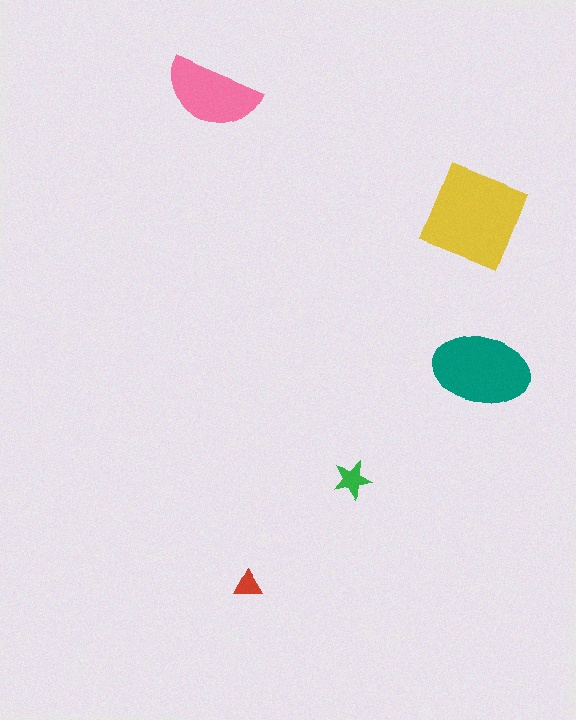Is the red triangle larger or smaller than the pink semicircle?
Smaller.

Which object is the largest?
The yellow diamond.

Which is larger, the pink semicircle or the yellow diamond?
The yellow diamond.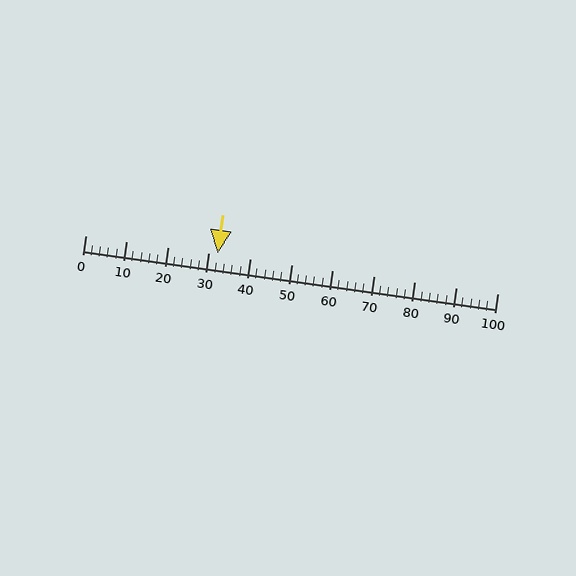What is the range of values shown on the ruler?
The ruler shows values from 0 to 100.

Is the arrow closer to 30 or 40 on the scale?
The arrow is closer to 30.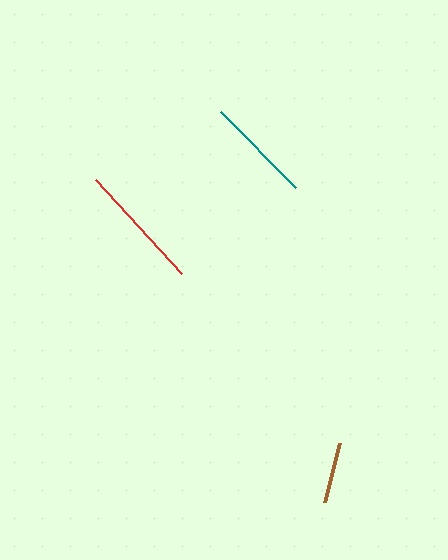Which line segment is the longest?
The red line is the longest at approximately 127 pixels.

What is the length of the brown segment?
The brown segment is approximately 61 pixels long.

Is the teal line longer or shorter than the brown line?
The teal line is longer than the brown line.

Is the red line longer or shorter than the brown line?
The red line is longer than the brown line.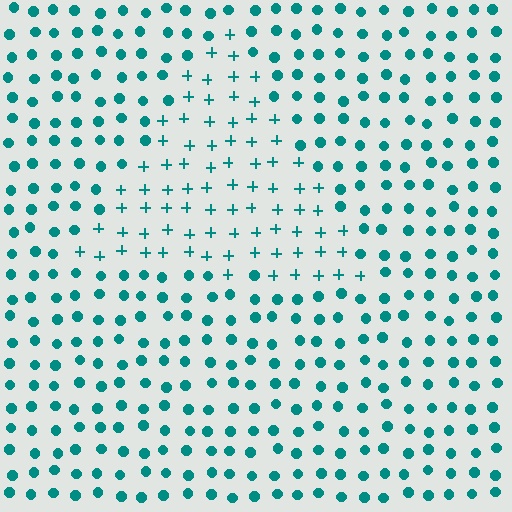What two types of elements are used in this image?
The image uses plus signs inside the triangle region and circles outside it.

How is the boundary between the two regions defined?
The boundary is defined by a change in element shape: plus signs inside vs. circles outside. All elements share the same color and spacing.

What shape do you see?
I see a triangle.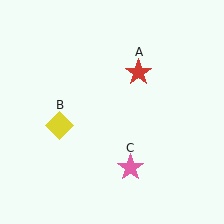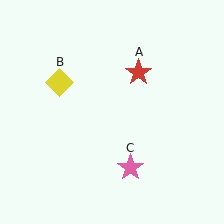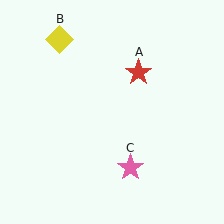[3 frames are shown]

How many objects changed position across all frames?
1 object changed position: yellow diamond (object B).